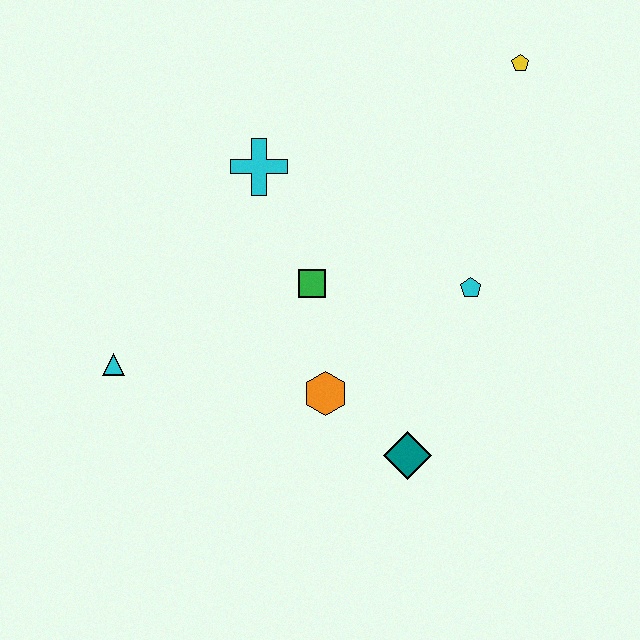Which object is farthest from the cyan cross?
The teal diamond is farthest from the cyan cross.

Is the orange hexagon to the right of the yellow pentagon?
No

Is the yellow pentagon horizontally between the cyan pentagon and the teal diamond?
No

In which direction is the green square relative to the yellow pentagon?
The green square is below the yellow pentagon.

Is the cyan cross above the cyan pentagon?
Yes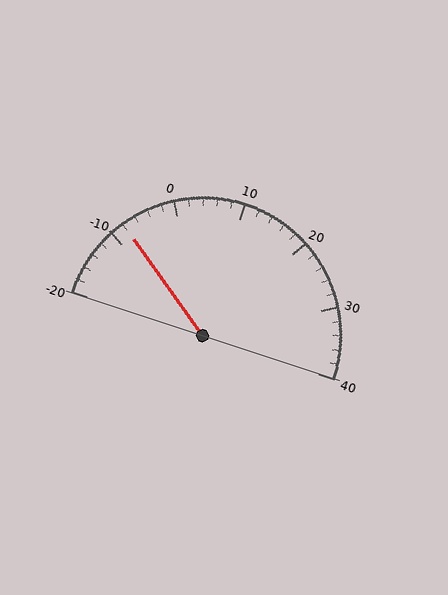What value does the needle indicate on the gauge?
The needle indicates approximately -8.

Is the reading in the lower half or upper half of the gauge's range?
The reading is in the lower half of the range (-20 to 40).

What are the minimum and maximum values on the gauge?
The gauge ranges from -20 to 40.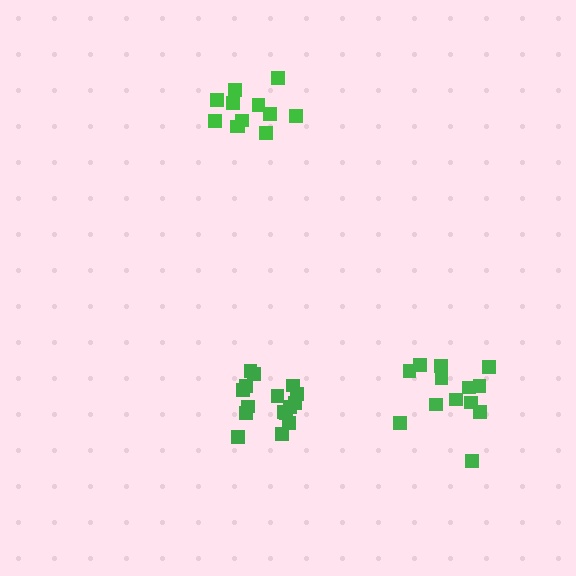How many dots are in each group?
Group 1: 16 dots, Group 2: 13 dots, Group 3: 12 dots (41 total).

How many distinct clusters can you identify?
There are 3 distinct clusters.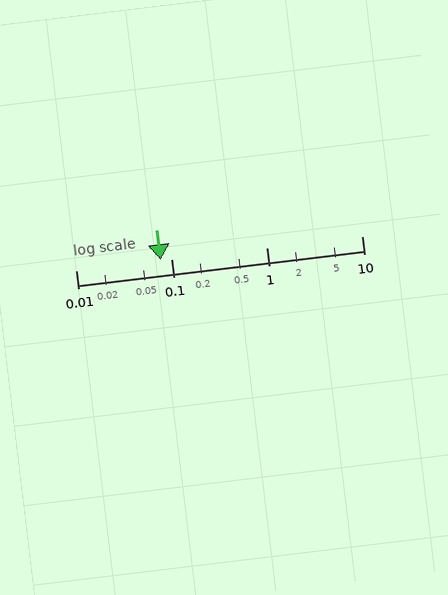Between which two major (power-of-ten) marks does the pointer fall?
The pointer is between 0.01 and 0.1.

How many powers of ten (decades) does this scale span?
The scale spans 3 decades, from 0.01 to 10.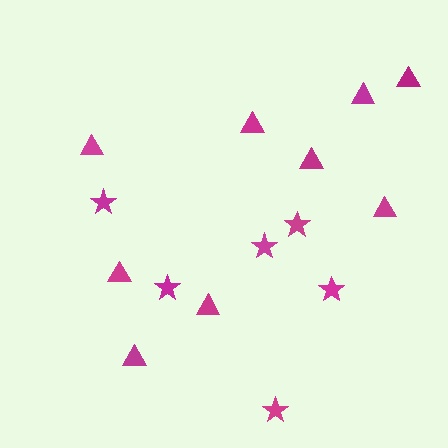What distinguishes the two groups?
There are 2 groups: one group of triangles (9) and one group of stars (6).